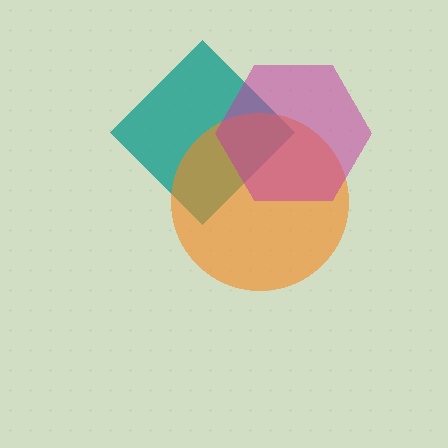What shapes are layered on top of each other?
The layered shapes are: a teal diamond, an orange circle, a magenta hexagon.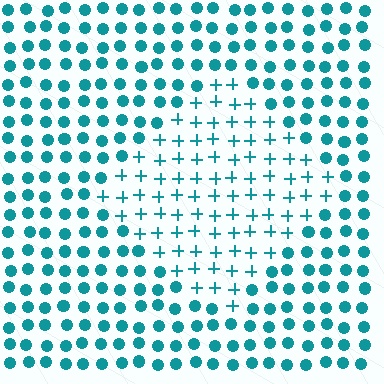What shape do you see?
I see a diamond.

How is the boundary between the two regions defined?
The boundary is defined by a change in element shape: plus signs inside vs. circles outside. All elements share the same color and spacing.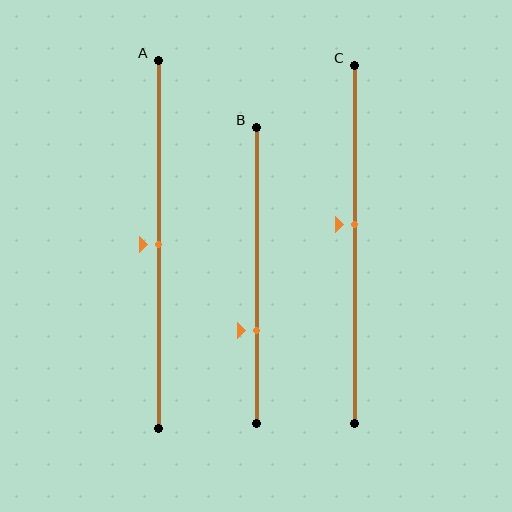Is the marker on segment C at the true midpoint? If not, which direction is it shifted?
No, the marker on segment C is shifted upward by about 5% of the segment length.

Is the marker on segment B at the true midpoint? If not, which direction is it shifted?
No, the marker on segment B is shifted downward by about 19% of the segment length.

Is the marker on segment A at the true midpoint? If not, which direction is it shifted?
Yes, the marker on segment A is at the true midpoint.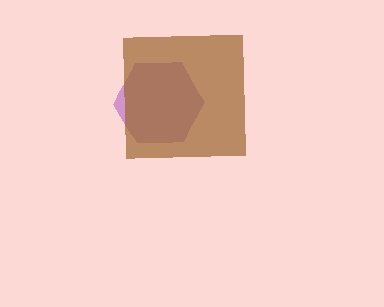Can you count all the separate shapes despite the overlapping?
Yes, there are 2 separate shapes.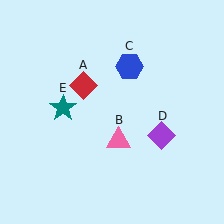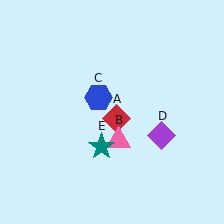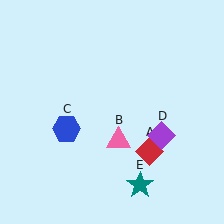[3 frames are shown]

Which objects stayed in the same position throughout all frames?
Pink triangle (object B) and purple diamond (object D) remained stationary.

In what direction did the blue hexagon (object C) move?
The blue hexagon (object C) moved down and to the left.